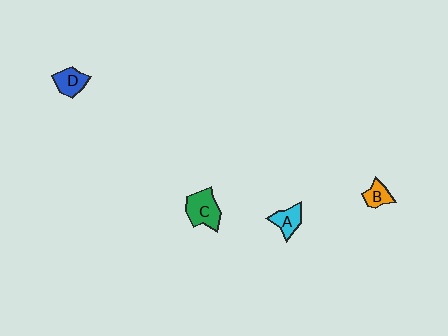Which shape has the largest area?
Shape C (green).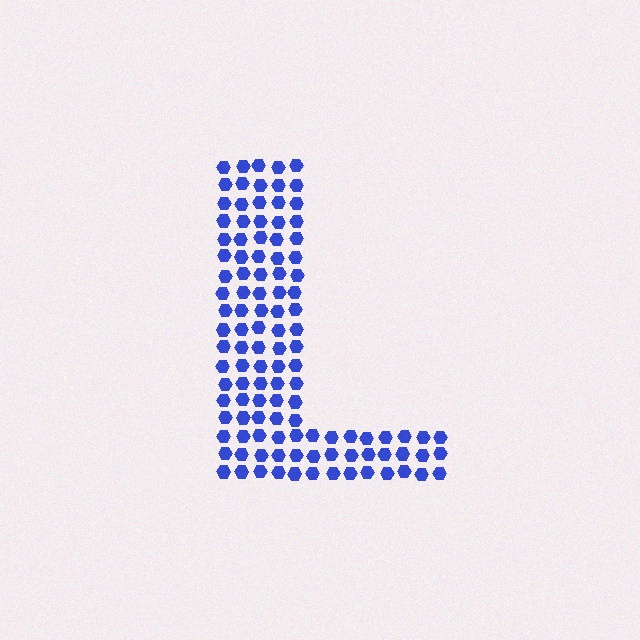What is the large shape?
The large shape is the letter L.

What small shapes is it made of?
It is made of small hexagons.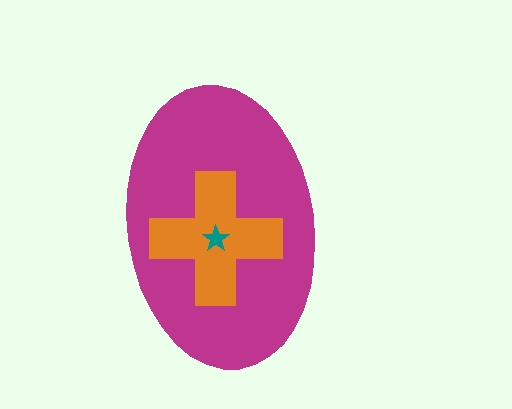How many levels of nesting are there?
3.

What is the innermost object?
The teal star.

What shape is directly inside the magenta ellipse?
The orange cross.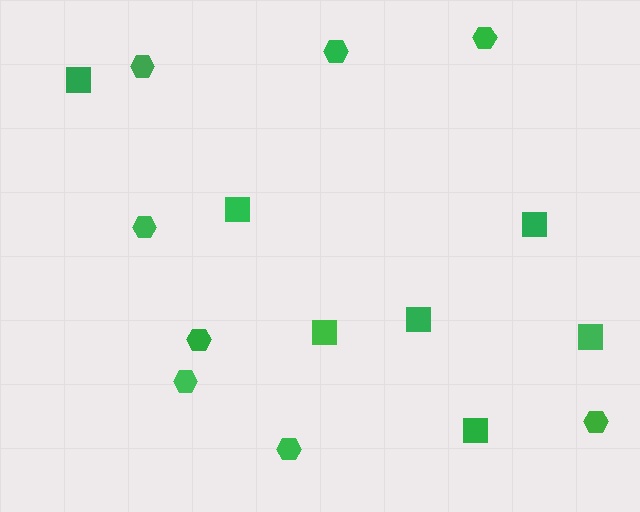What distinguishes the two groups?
There are 2 groups: one group of hexagons (8) and one group of squares (7).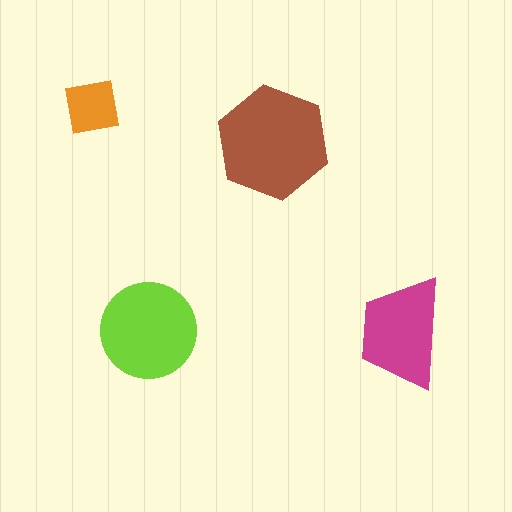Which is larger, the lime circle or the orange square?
The lime circle.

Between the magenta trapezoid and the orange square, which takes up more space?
The magenta trapezoid.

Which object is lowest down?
The magenta trapezoid is bottommost.